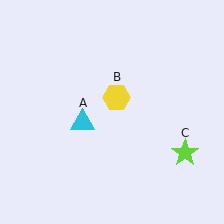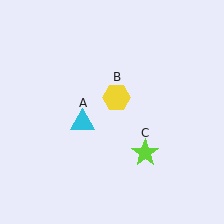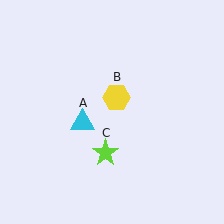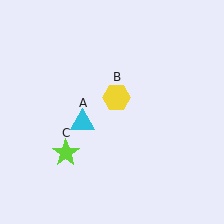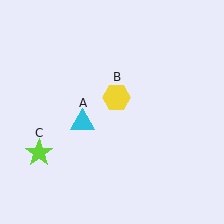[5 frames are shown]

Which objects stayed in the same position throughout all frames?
Cyan triangle (object A) and yellow hexagon (object B) remained stationary.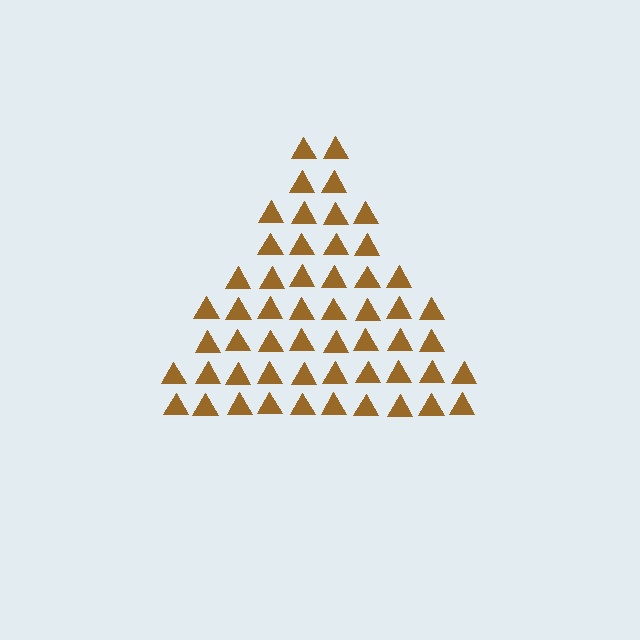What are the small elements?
The small elements are triangles.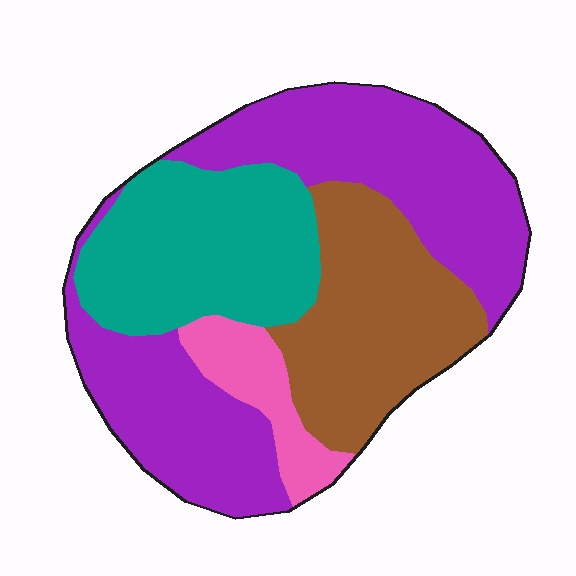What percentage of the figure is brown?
Brown covers around 25% of the figure.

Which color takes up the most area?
Purple, at roughly 45%.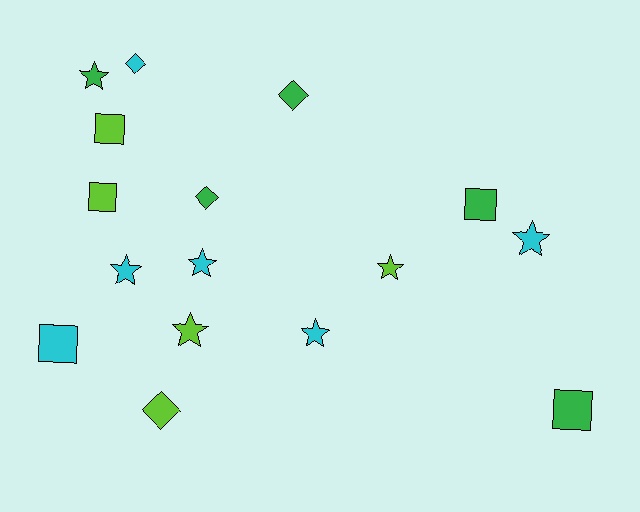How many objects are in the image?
There are 16 objects.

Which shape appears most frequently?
Star, with 7 objects.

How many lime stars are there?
There are 2 lime stars.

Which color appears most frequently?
Cyan, with 6 objects.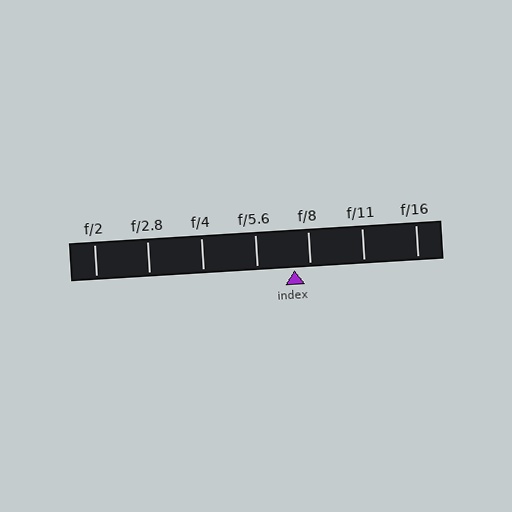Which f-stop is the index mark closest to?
The index mark is closest to f/8.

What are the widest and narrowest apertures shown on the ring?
The widest aperture shown is f/2 and the narrowest is f/16.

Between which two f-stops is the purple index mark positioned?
The index mark is between f/5.6 and f/8.